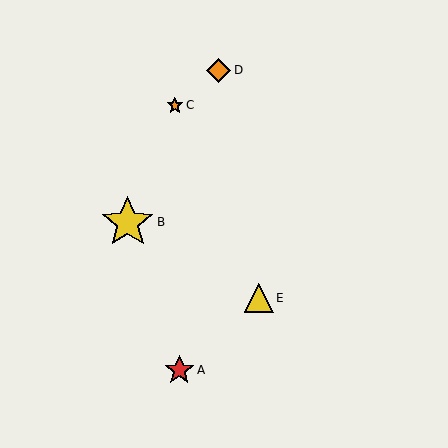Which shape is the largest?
The yellow star (labeled B) is the largest.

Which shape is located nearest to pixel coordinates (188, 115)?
The orange star (labeled C) at (175, 105) is nearest to that location.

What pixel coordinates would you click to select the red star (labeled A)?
Click at (179, 370) to select the red star A.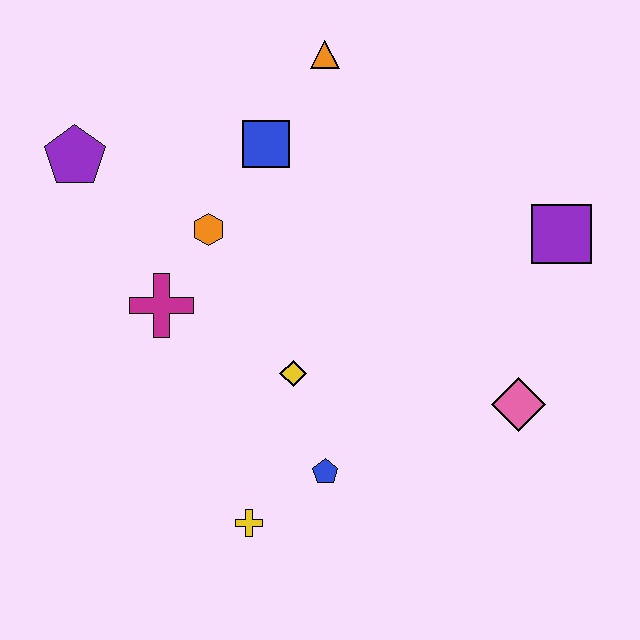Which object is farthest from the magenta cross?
The purple square is farthest from the magenta cross.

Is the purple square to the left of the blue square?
No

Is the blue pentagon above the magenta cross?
No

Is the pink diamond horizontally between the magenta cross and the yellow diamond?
No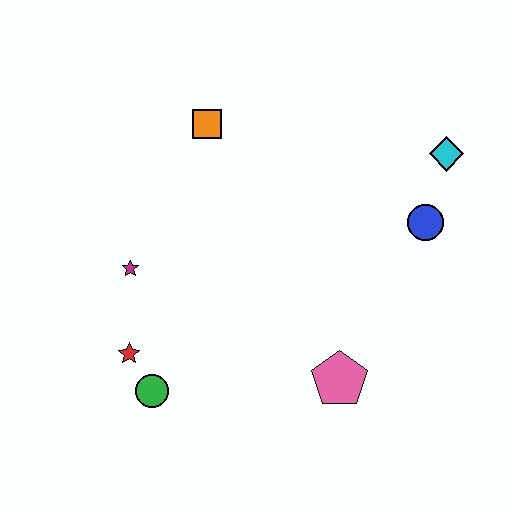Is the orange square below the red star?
No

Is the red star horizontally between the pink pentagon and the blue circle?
No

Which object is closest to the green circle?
The red star is closest to the green circle.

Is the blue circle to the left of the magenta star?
No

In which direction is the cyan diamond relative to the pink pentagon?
The cyan diamond is above the pink pentagon.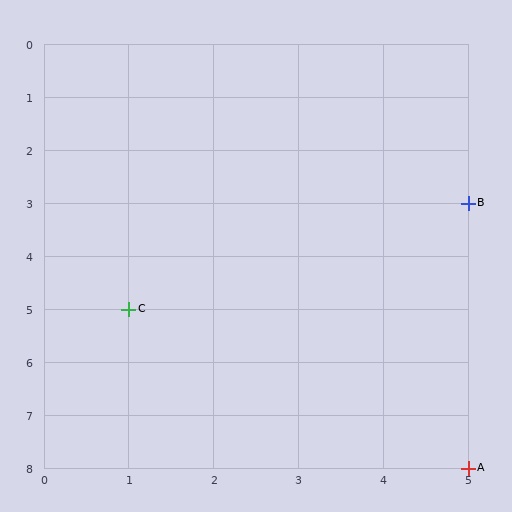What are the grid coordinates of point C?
Point C is at grid coordinates (1, 5).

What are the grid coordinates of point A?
Point A is at grid coordinates (5, 8).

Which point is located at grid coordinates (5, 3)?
Point B is at (5, 3).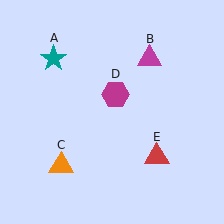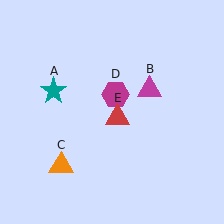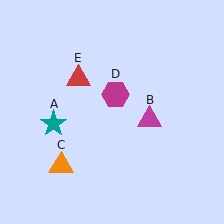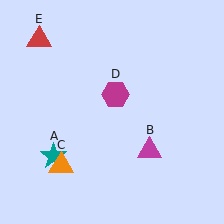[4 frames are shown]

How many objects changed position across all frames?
3 objects changed position: teal star (object A), magenta triangle (object B), red triangle (object E).